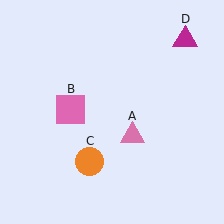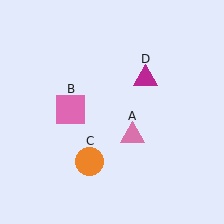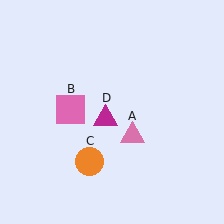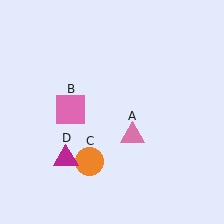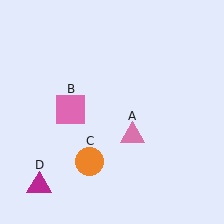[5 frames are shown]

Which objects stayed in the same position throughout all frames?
Pink triangle (object A) and pink square (object B) and orange circle (object C) remained stationary.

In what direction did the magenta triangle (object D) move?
The magenta triangle (object D) moved down and to the left.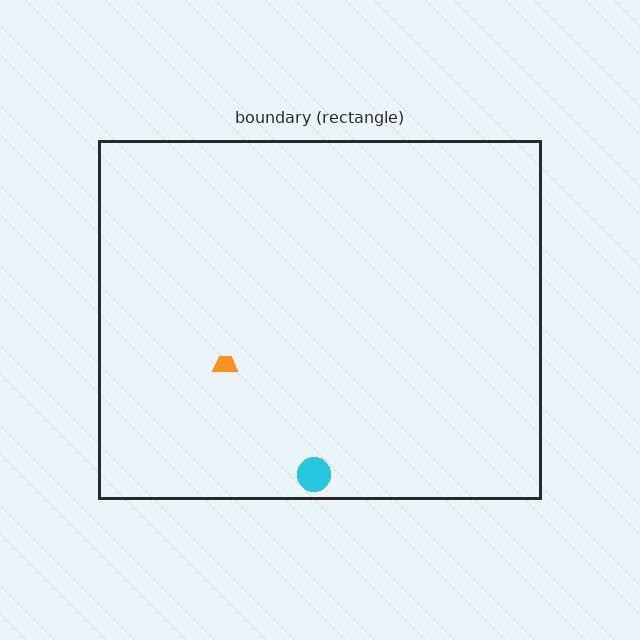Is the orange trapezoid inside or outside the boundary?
Inside.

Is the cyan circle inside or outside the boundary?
Inside.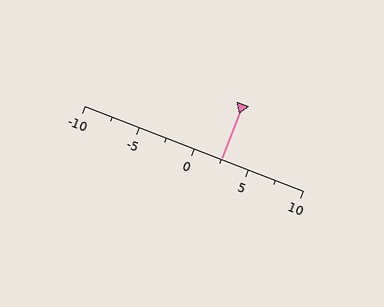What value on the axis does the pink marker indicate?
The marker indicates approximately 2.5.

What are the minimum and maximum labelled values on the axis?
The axis runs from -10 to 10.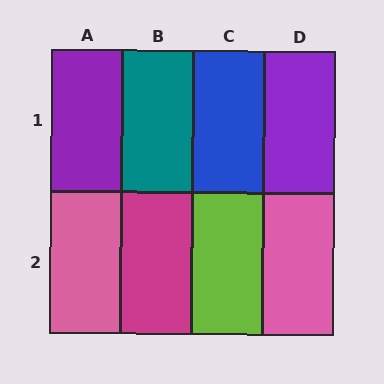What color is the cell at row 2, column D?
Pink.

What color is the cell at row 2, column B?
Magenta.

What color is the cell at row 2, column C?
Lime.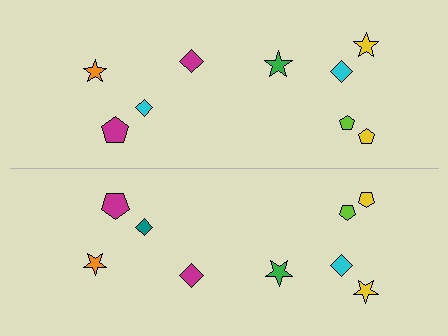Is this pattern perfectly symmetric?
No, the pattern is not perfectly symmetric. The teal diamond on the bottom side breaks the symmetry — its mirror counterpart is cyan.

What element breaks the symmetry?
The teal diamond on the bottom side breaks the symmetry — its mirror counterpart is cyan.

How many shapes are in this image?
There are 18 shapes in this image.